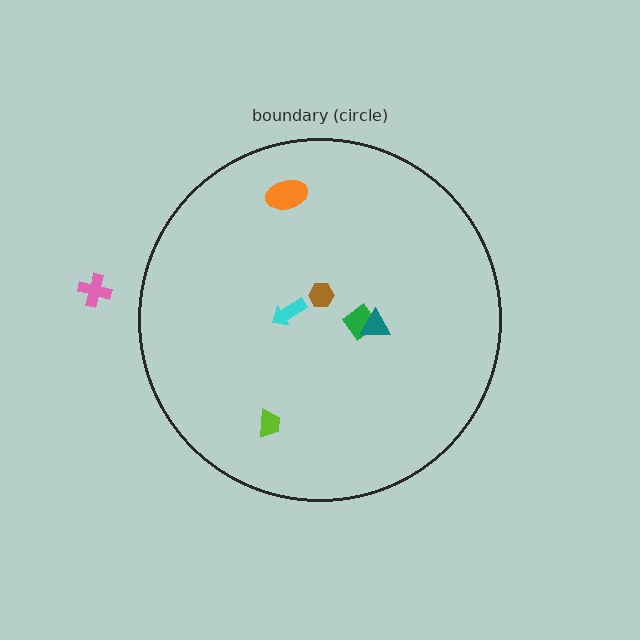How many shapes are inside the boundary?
6 inside, 1 outside.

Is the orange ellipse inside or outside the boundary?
Inside.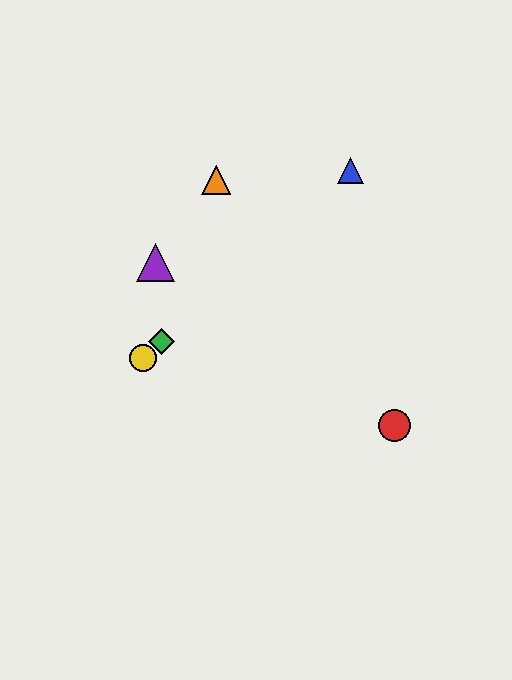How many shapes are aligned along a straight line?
3 shapes (the blue triangle, the green diamond, the yellow circle) are aligned along a straight line.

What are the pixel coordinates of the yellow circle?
The yellow circle is at (143, 358).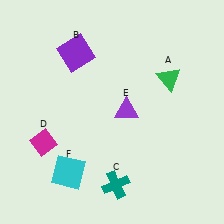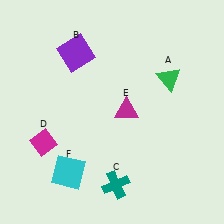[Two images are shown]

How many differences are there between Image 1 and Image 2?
There is 1 difference between the two images.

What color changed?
The triangle (E) changed from purple in Image 1 to magenta in Image 2.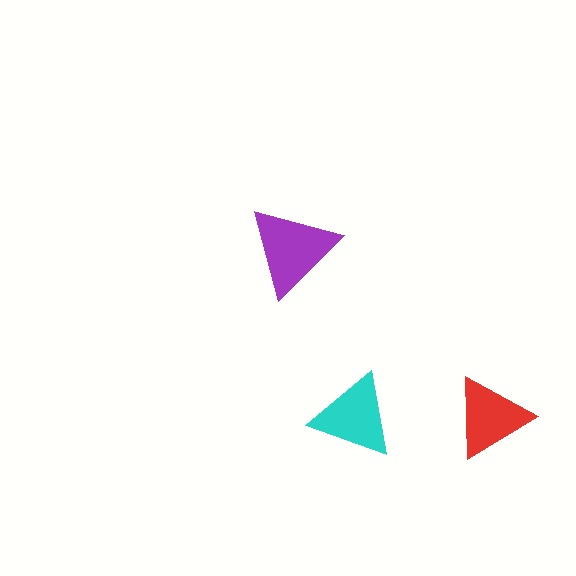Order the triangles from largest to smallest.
the purple one, the cyan one, the red one.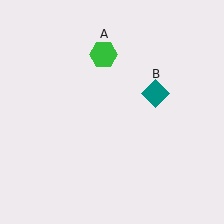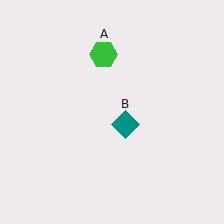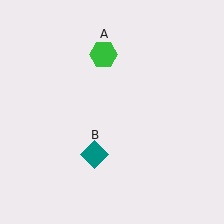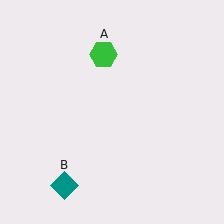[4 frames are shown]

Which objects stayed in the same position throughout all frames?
Green hexagon (object A) remained stationary.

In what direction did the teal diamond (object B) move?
The teal diamond (object B) moved down and to the left.